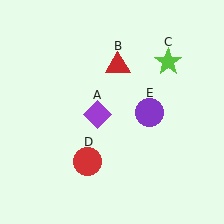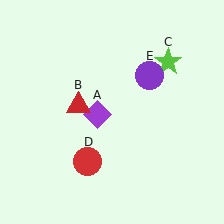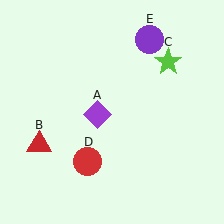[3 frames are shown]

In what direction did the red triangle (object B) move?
The red triangle (object B) moved down and to the left.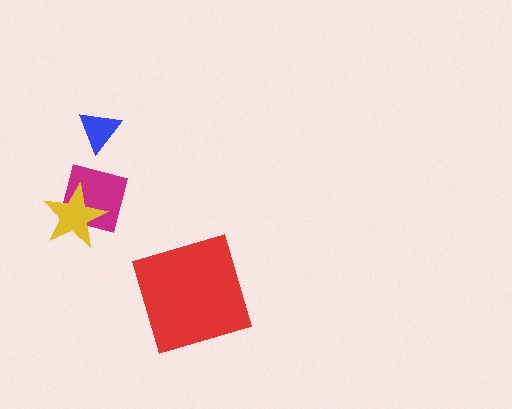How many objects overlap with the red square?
0 objects overlap with the red square.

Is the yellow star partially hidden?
No, no other shape covers it.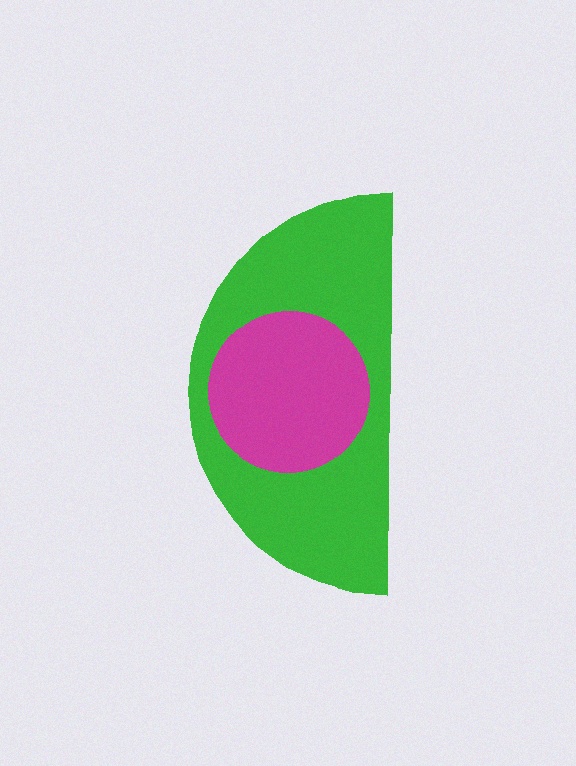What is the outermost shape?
The green semicircle.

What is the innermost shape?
The magenta circle.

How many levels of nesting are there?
2.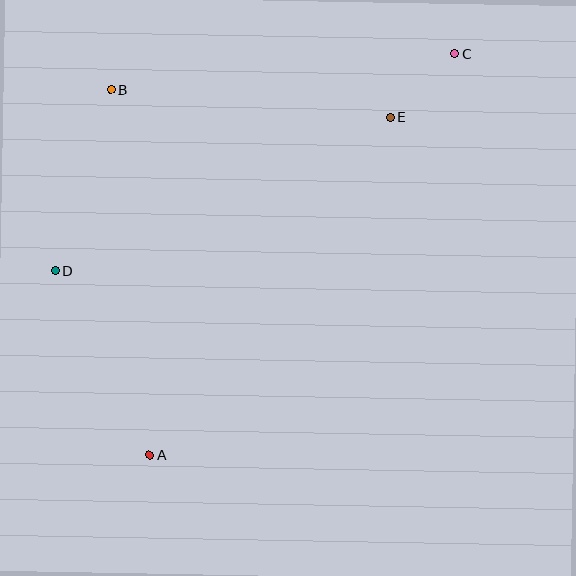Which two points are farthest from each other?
Points A and C are farthest from each other.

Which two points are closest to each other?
Points C and E are closest to each other.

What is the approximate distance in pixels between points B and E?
The distance between B and E is approximately 281 pixels.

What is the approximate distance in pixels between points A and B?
The distance between A and B is approximately 367 pixels.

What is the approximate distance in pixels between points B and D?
The distance between B and D is approximately 189 pixels.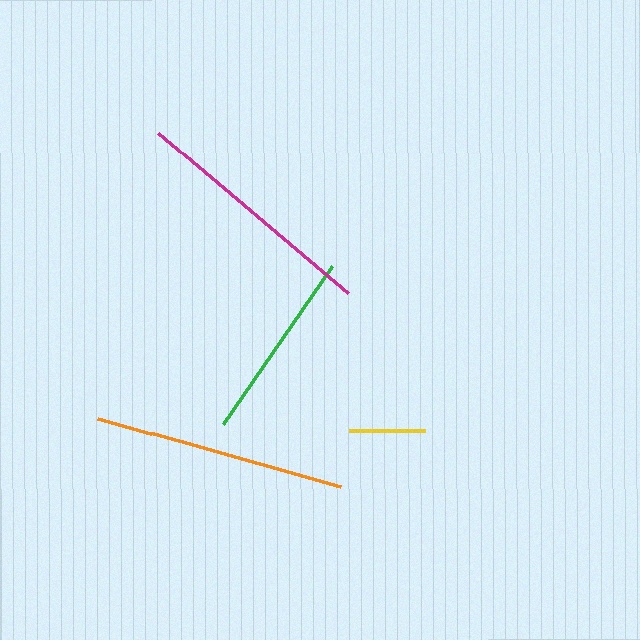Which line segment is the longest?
The orange line is the longest at approximately 253 pixels.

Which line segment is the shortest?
The yellow line is the shortest at approximately 76 pixels.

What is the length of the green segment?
The green segment is approximately 191 pixels long.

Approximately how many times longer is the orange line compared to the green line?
The orange line is approximately 1.3 times the length of the green line.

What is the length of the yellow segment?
The yellow segment is approximately 76 pixels long.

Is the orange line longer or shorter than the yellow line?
The orange line is longer than the yellow line.